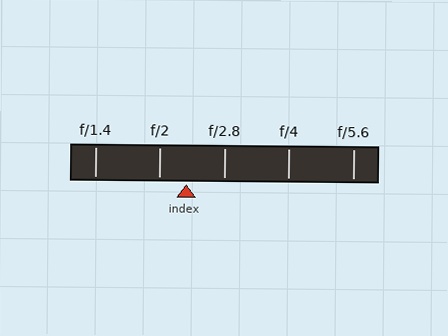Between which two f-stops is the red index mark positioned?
The index mark is between f/2 and f/2.8.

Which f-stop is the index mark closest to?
The index mark is closest to f/2.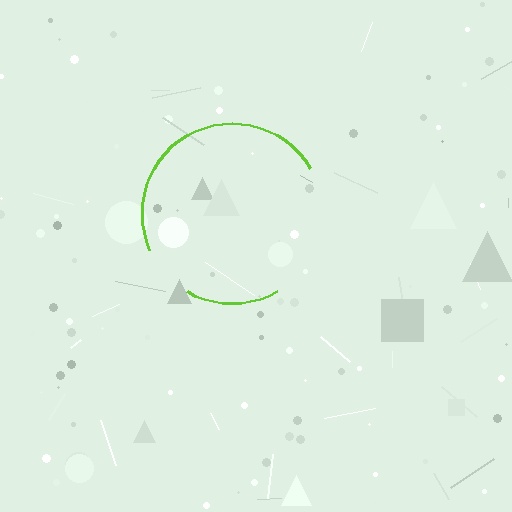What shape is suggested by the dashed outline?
The dashed outline suggests a circle.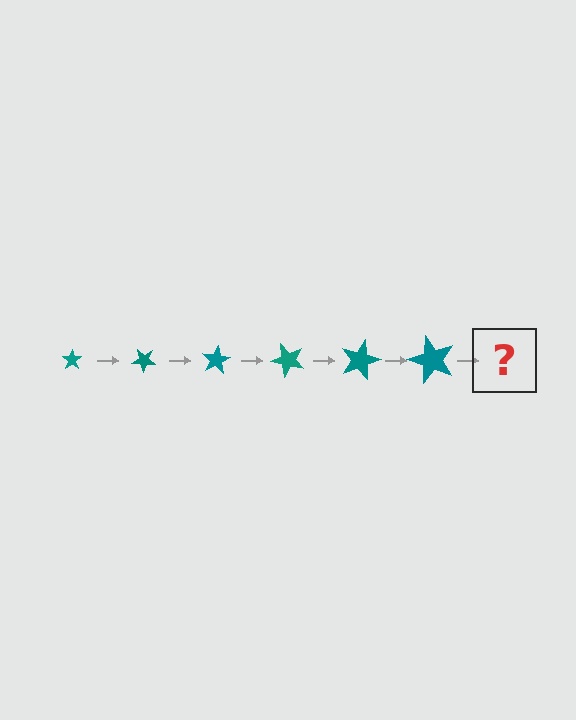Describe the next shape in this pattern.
It should be a star, larger than the previous one and rotated 240 degrees from the start.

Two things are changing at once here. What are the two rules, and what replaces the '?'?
The two rules are that the star grows larger each step and it rotates 40 degrees each step. The '?' should be a star, larger than the previous one and rotated 240 degrees from the start.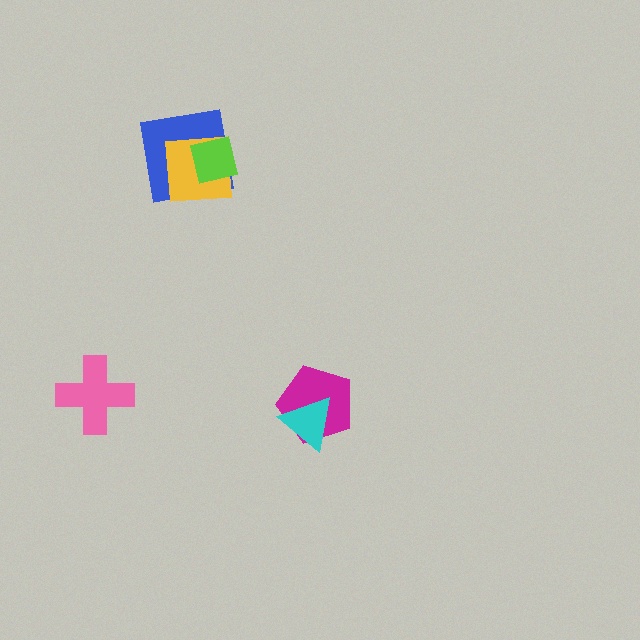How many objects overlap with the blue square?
2 objects overlap with the blue square.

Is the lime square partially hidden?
No, no other shape covers it.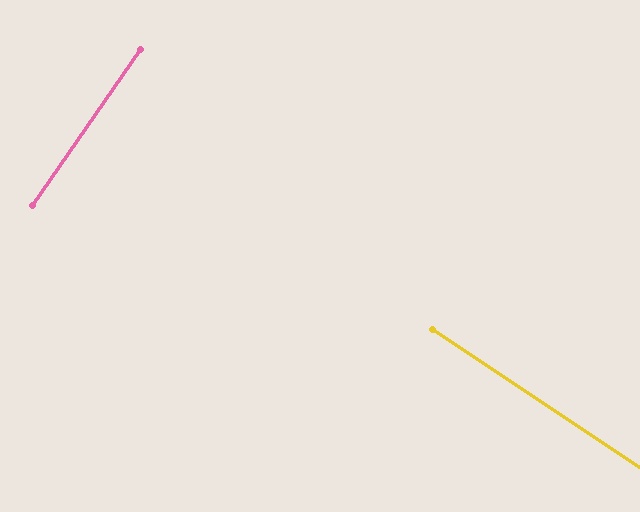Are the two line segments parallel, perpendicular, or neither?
Perpendicular — they meet at approximately 89°.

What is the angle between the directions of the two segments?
Approximately 89 degrees.